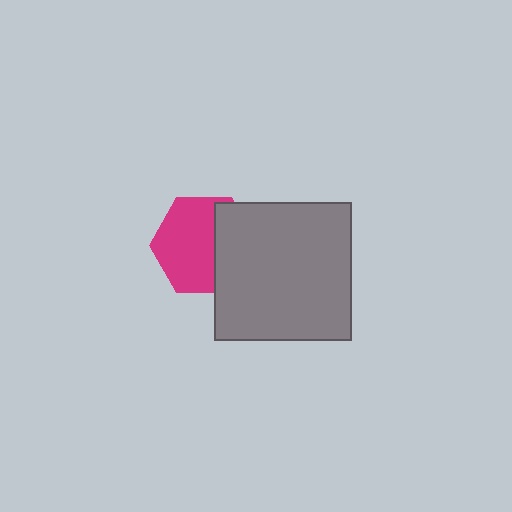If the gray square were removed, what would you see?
You would see the complete magenta hexagon.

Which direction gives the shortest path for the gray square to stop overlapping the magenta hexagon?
Moving right gives the shortest separation.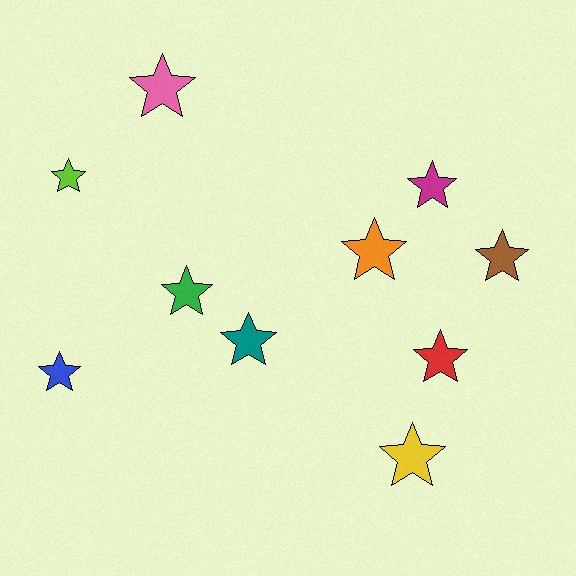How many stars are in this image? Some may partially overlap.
There are 10 stars.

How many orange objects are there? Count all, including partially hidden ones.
There is 1 orange object.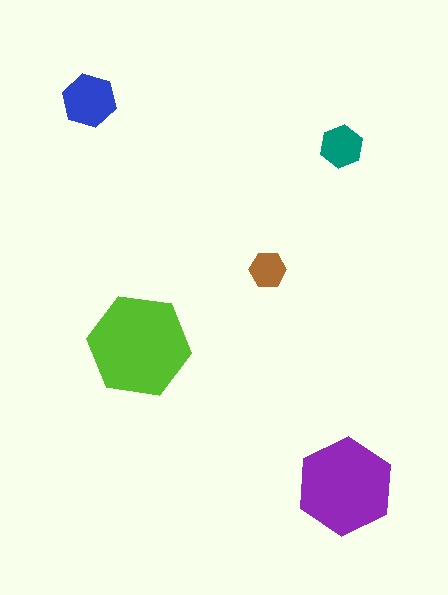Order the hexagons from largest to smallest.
the lime one, the purple one, the blue one, the teal one, the brown one.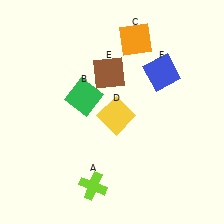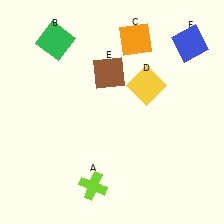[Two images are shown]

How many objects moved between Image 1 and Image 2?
3 objects moved between the two images.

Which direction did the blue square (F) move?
The blue square (F) moved up.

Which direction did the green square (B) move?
The green square (B) moved up.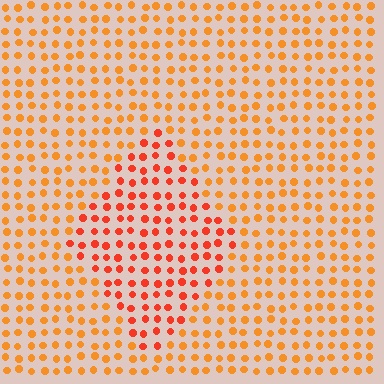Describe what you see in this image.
The image is filled with small orange elements in a uniform arrangement. A diamond-shaped region is visible where the elements are tinted to a slightly different hue, forming a subtle color boundary.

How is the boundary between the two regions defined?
The boundary is defined purely by a slight shift in hue (about 25 degrees). Spacing, size, and orientation are identical on both sides.